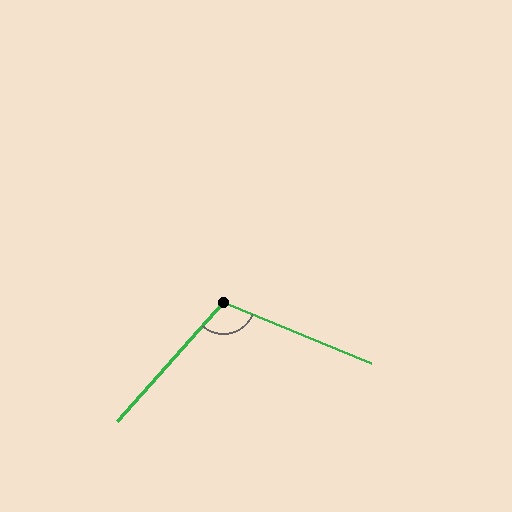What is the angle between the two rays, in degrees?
Approximately 109 degrees.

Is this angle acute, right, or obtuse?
It is obtuse.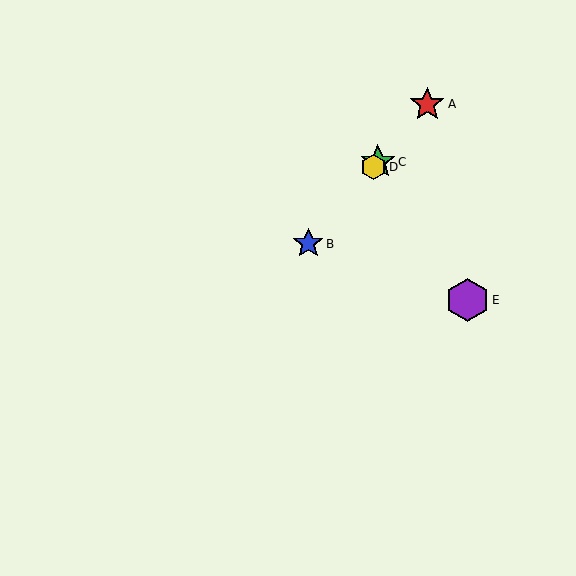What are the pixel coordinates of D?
Object D is at (374, 167).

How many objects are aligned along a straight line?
4 objects (A, B, C, D) are aligned along a straight line.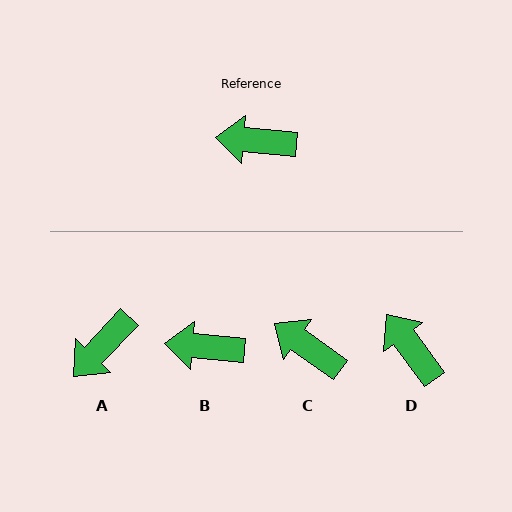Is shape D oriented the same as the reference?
No, it is off by about 49 degrees.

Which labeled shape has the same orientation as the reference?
B.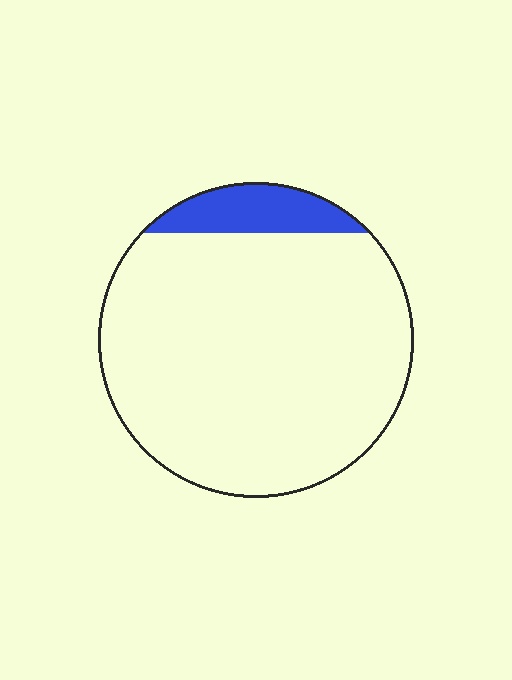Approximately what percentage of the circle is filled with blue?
Approximately 10%.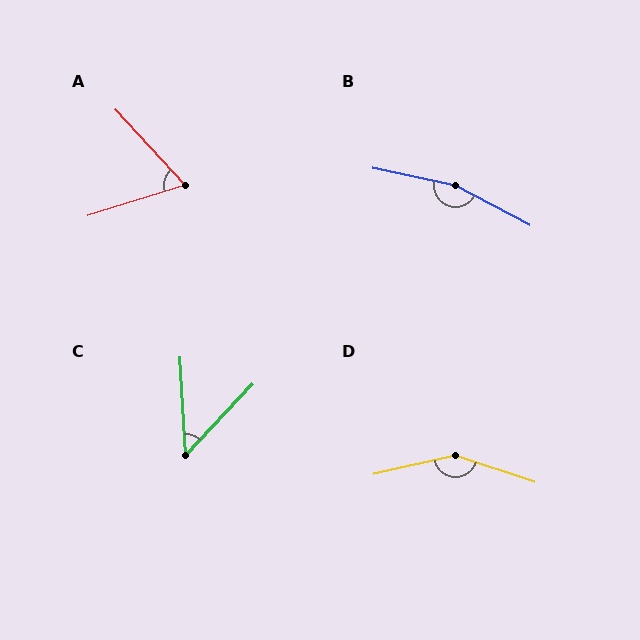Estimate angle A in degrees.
Approximately 65 degrees.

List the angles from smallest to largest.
C (46°), A (65°), D (149°), B (164°).